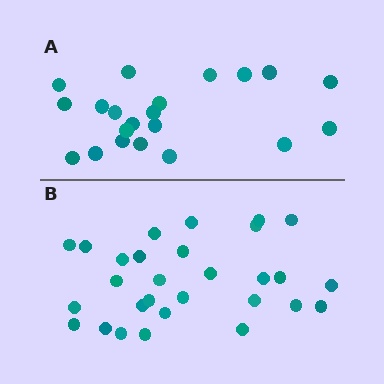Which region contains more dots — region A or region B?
Region B (the bottom region) has more dots.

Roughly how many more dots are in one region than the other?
Region B has roughly 8 or so more dots than region A.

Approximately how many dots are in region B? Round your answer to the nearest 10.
About 30 dots. (The exact count is 29, which rounds to 30.)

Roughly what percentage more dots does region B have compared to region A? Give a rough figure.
About 40% more.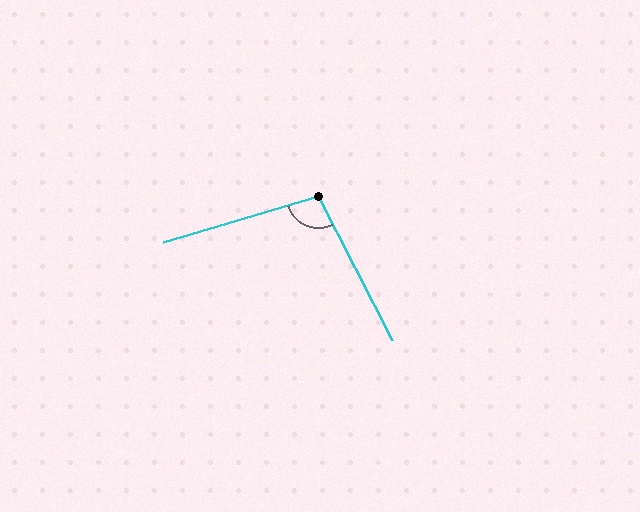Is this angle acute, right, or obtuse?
It is obtuse.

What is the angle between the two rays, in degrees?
Approximately 100 degrees.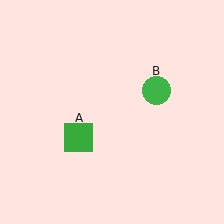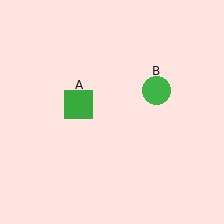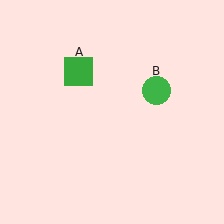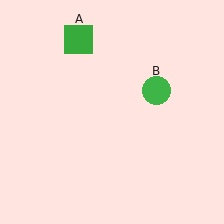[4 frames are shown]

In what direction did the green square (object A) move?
The green square (object A) moved up.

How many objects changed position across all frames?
1 object changed position: green square (object A).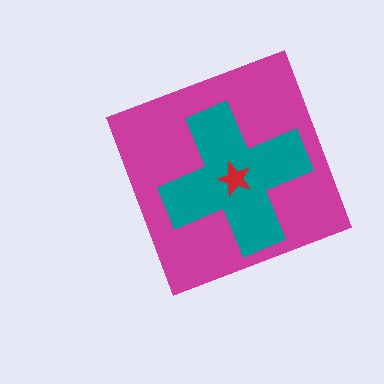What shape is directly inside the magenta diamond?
The teal cross.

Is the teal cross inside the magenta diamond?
Yes.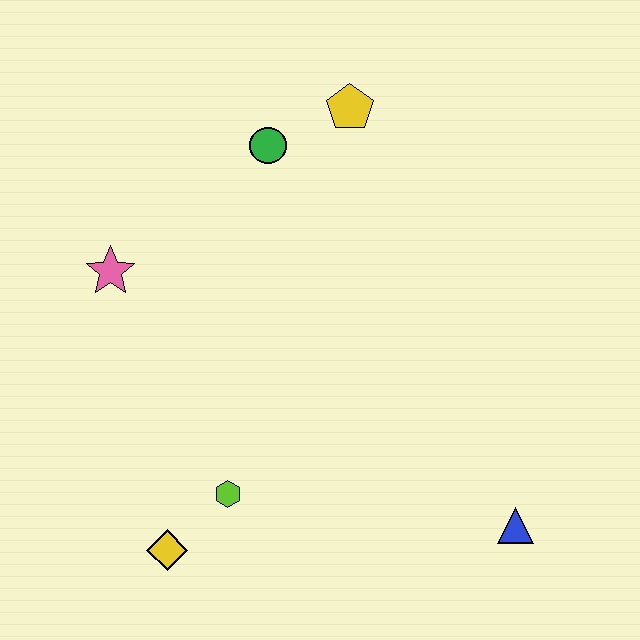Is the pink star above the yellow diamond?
Yes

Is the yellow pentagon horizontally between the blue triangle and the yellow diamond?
Yes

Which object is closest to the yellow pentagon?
The green circle is closest to the yellow pentagon.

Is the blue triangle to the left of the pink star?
No